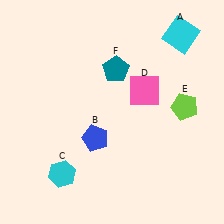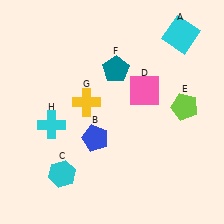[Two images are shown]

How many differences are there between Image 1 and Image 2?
There are 2 differences between the two images.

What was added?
A yellow cross (G), a cyan cross (H) were added in Image 2.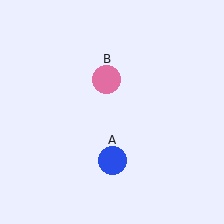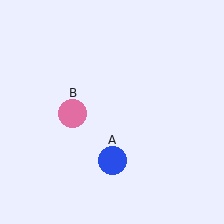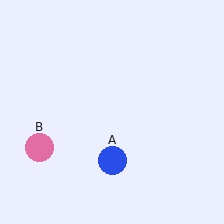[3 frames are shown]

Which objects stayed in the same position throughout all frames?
Blue circle (object A) remained stationary.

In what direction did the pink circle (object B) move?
The pink circle (object B) moved down and to the left.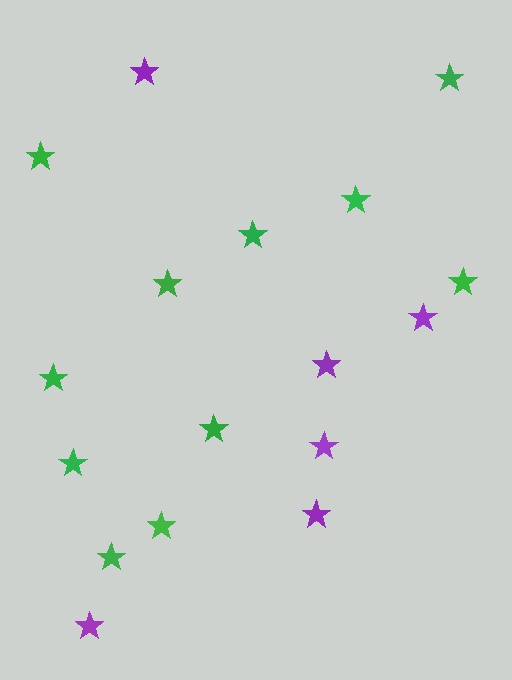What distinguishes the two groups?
There are 2 groups: one group of green stars (11) and one group of purple stars (6).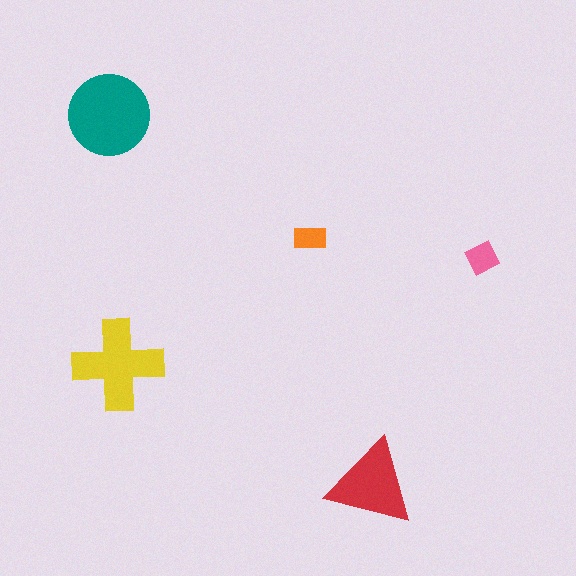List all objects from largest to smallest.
The teal circle, the yellow cross, the red triangle, the pink square, the orange rectangle.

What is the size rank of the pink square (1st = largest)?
4th.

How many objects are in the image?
There are 5 objects in the image.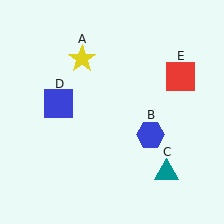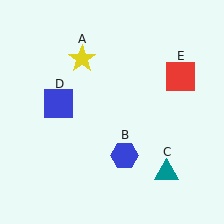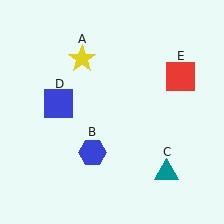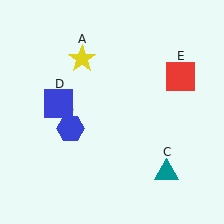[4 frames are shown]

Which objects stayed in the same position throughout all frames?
Yellow star (object A) and teal triangle (object C) and blue square (object D) and red square (object E) remained stationary.